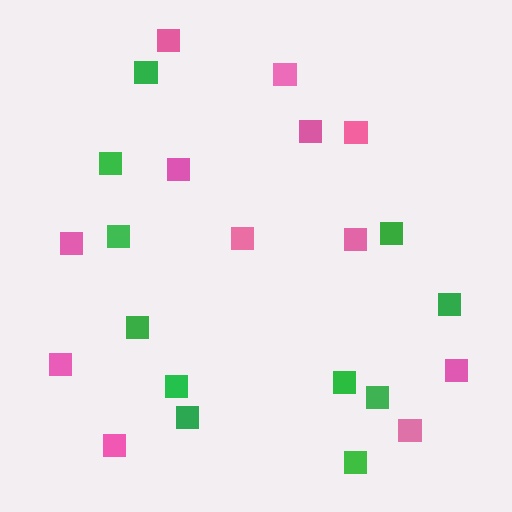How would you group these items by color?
There are 2 groups: one group of green squares (11) and one group of pink squares (12).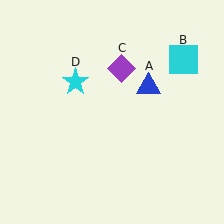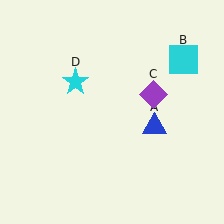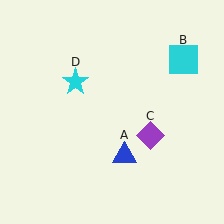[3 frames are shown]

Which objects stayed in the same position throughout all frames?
Cyan square (object B) and cyan star (object D) remained stationary.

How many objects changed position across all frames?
2 objects changed position: blue triangle (object A), purple diamond (object C).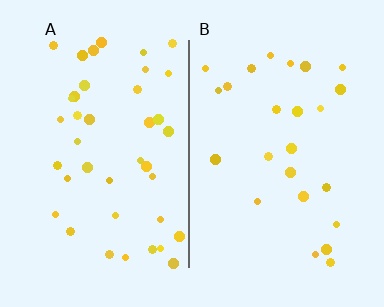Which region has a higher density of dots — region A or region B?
A (the left).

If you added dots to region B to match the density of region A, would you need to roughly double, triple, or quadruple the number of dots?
Approximately double.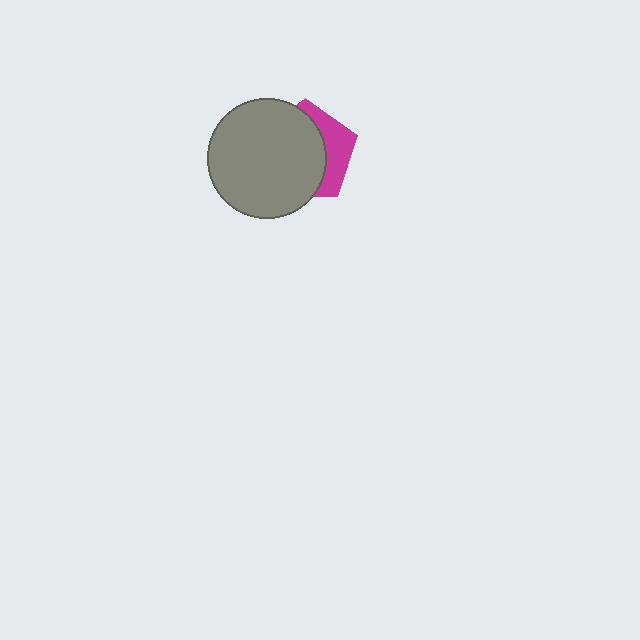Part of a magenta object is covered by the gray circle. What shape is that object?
It is a pentagon.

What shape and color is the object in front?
The object in front is a gray circle.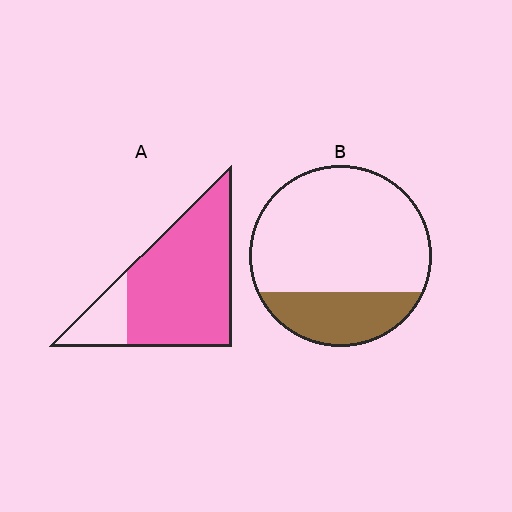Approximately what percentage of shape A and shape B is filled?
A is approximately 80% and B is approximately 25%.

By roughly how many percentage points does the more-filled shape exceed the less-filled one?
By roughly 55 percentage points (A over B).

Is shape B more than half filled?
No.